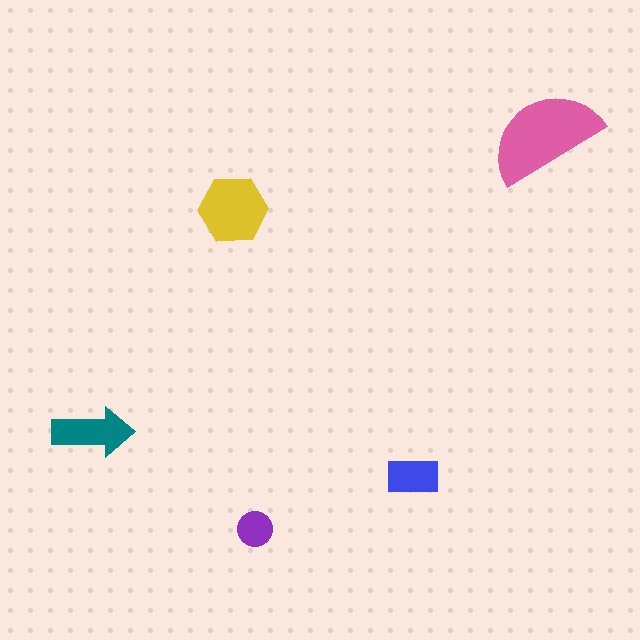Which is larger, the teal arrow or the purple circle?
The teal arrow.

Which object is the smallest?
The purple circle.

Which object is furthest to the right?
The pink semicircle is rightmost.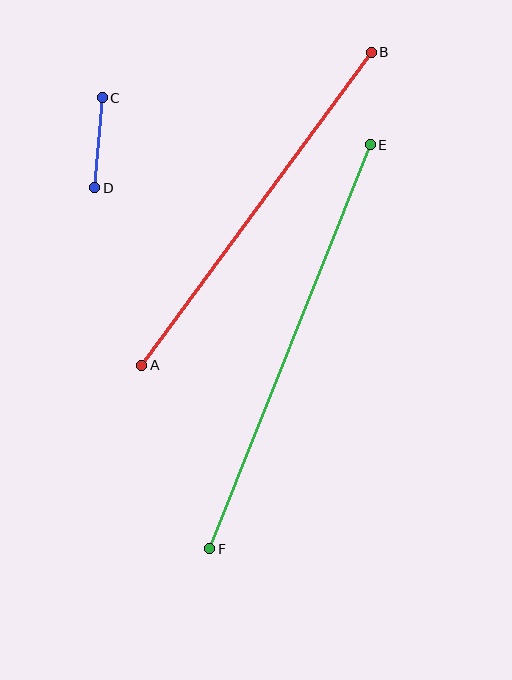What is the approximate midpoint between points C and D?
The midpoint is at approximately (99, 143) pixels.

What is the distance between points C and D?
The distance is approximately 90 pixels.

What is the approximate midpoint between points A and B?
The midpoint is at approximately (257, 209) pixels.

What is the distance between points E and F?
The distance is approximately 435 pixels.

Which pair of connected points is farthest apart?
Points E and F are farthest apart.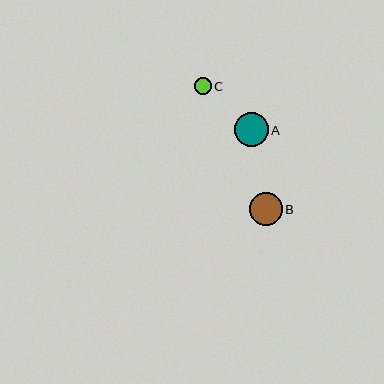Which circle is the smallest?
Circle C is the smallest with a size of approximately 16 pixels.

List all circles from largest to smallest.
From largest to smallest: A, B, C.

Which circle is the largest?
Circle A is the largest with a size of approximately 34 pixels.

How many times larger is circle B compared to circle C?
Circle B is approximately 2.0 times the size of circle C.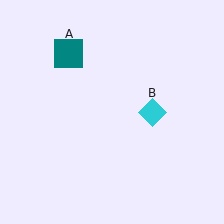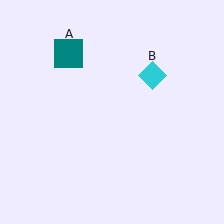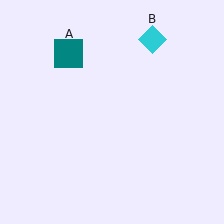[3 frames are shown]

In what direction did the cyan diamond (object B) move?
The cyan diamond (object B) moved up.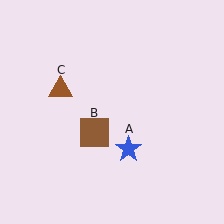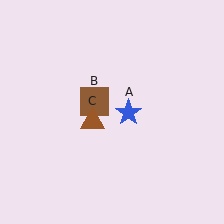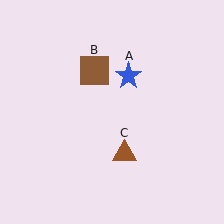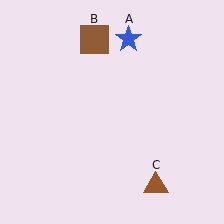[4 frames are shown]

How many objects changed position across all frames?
3 objects changed position: blue star (object A), brown square (object B), brown triangle (object C).